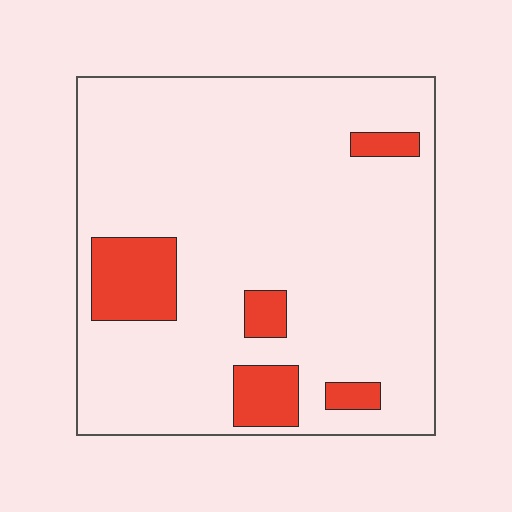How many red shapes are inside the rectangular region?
5.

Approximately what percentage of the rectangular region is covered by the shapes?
Approximately 15%.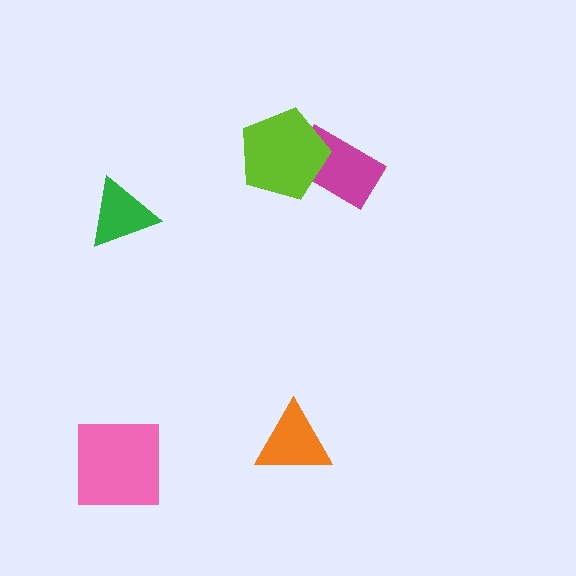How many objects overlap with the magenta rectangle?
1 object overlaps with the magenta rectangle.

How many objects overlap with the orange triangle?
0 objects overlap with the orange triangle.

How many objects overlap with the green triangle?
0 objects overlap with the green triangle.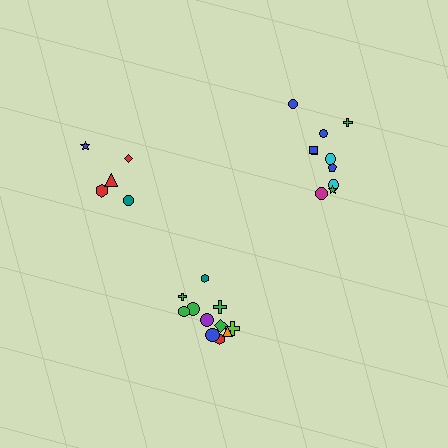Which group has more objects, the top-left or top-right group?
The top-right group.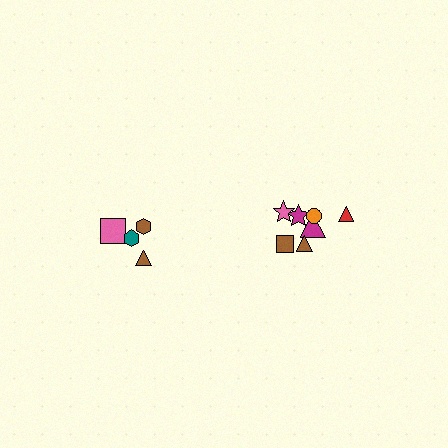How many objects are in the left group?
There are 4 objects.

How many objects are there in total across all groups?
There are 11 objects.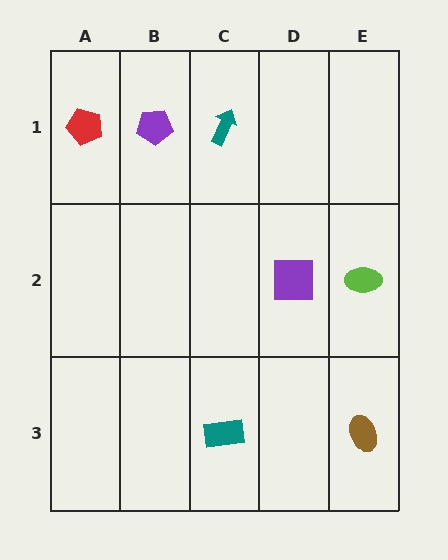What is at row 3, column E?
A brown ellipse.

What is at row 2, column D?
A purple square.